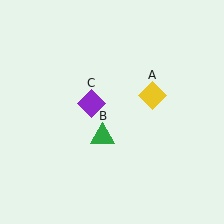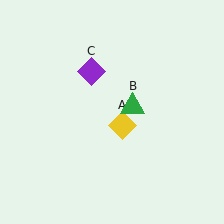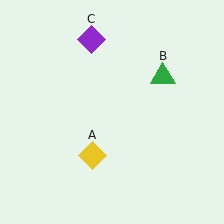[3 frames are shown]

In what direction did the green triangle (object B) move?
The green triangle (object B) moved up and to the right.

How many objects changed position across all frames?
3 objects changed position: yellow diamond (object A), green triangle (object B), purple diamond (object C).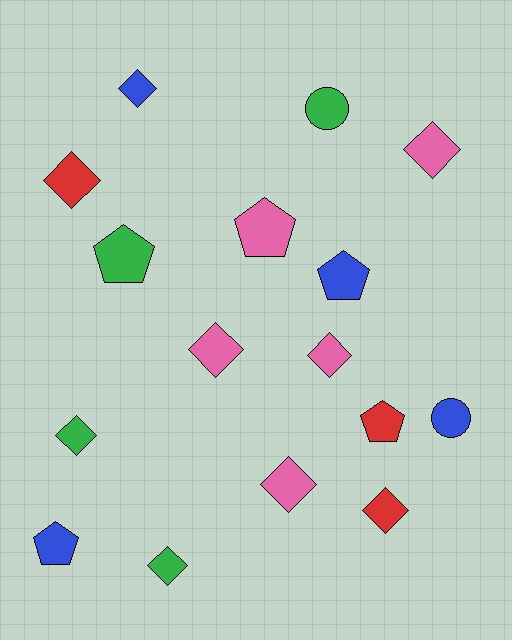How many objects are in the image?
There are 16 objects.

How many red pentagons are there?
There is 1 red pentagon.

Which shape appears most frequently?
Diamond, with 9 objects.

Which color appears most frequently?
Pink, with 5 objects.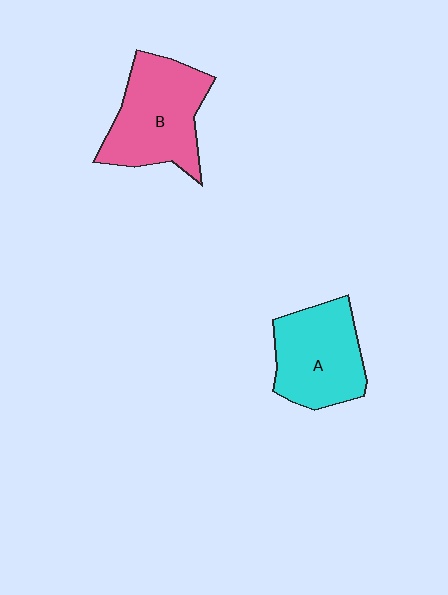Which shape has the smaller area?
Shape A (cyan).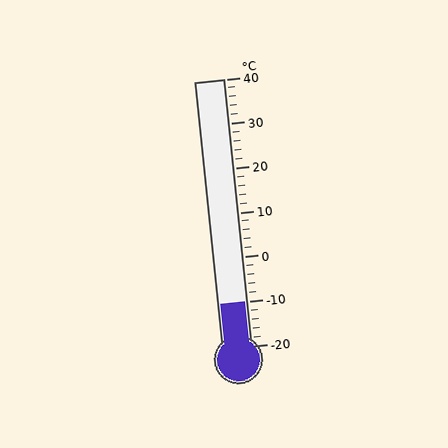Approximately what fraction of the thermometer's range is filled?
The thermometer is filled to approximately 15% of its range.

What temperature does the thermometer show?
The thermometer shows approximately -10°C.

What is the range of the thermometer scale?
The thermometer scale ranges from -20°C to 40°C.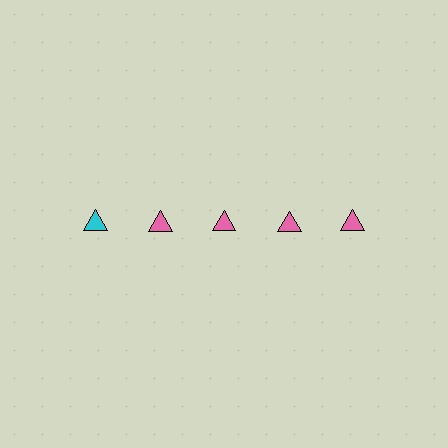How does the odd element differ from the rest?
It has a different color: cyan instead of pink.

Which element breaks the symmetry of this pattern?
The cyan triangle in the top row, leftmost column breaks the symmetry. All other shapes are pink triangles.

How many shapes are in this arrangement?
There are 5 shapes arranged in a grid pattern.